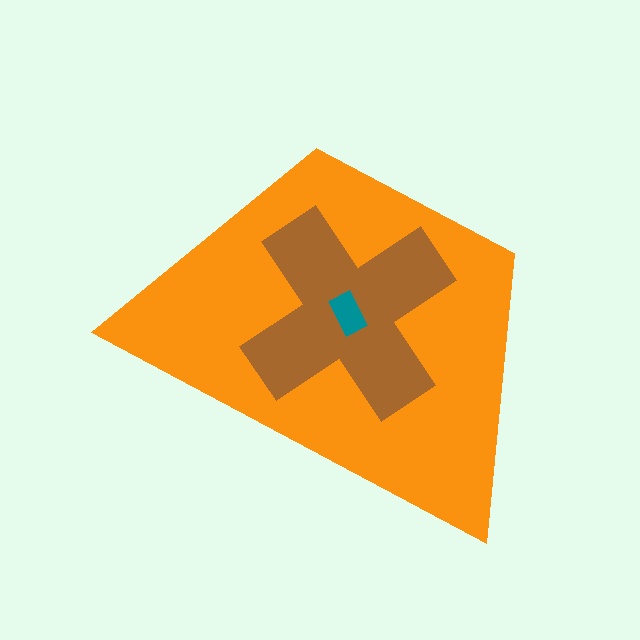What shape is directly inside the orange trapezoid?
The brown cross.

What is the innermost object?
The teal rectangle.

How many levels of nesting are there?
3.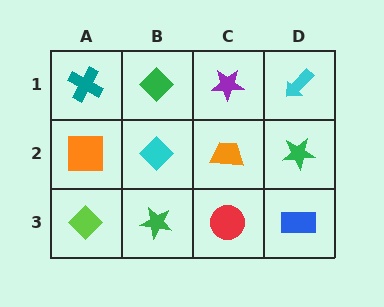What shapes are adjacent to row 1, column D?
A green star (row 2, column D), a purple star (row 1, column C).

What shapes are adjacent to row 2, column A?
A teal cross (row 1, column A), a lime diamond (row 3, column A), a cyan diamond (row 2, column B).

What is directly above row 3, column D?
A green star.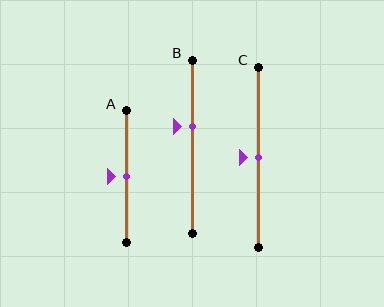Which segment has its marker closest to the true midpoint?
Segment A has its marker closest to the true midpoint.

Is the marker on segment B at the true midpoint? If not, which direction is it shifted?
No, the marker on segment B is shifted upward by about 12% of the segment length.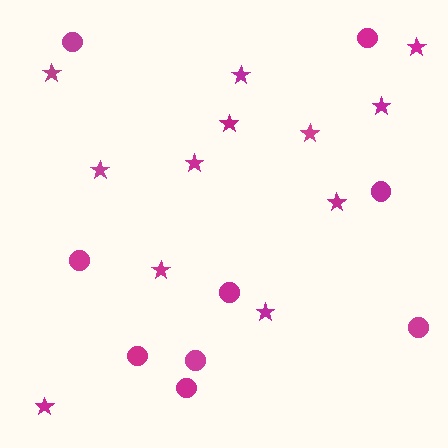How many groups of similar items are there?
There are 2 groups: one group of stars (12) and one group of circles (9).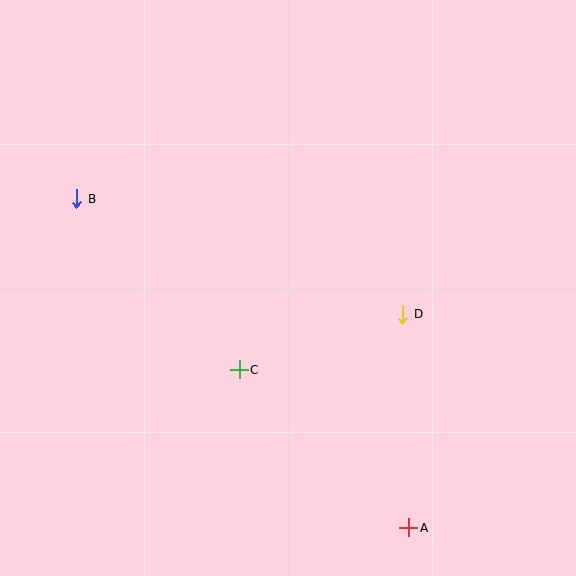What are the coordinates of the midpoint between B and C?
The midpoint between B and C is at (158, 284).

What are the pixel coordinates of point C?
Point C is at (239, 370).